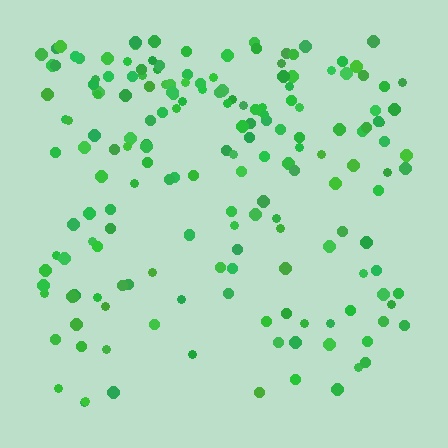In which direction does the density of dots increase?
From bottom to top, with the top side densest.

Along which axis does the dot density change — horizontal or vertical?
Vertical.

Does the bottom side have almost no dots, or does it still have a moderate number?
Still a moderate number, just noticeably fewer than the top.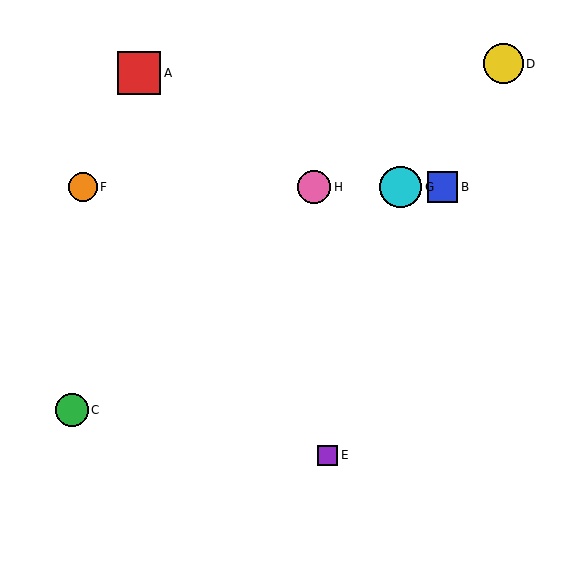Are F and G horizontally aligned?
Yes, both are at y≈187.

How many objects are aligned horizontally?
4 objects (B, F, G, H) are aligned horizontally.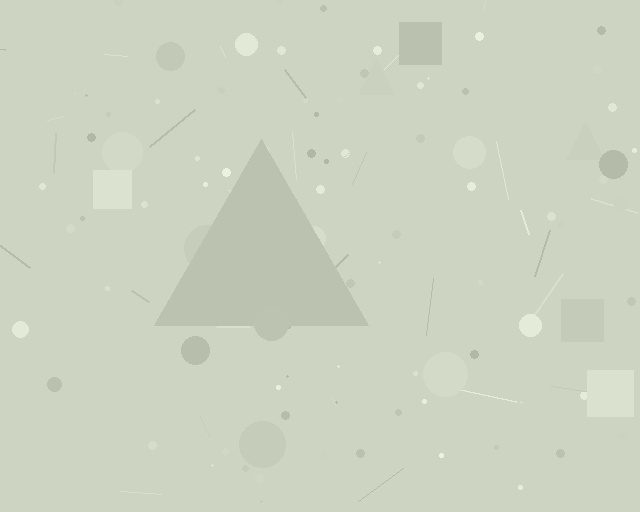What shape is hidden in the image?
A triangle is hidden in the image.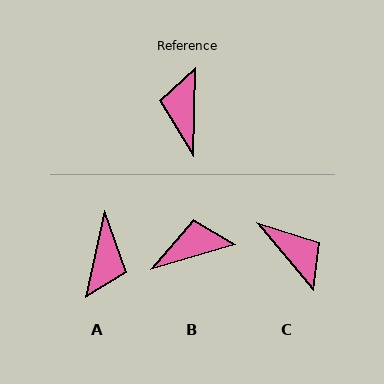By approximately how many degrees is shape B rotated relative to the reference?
Approximately 72 degrees clockwise.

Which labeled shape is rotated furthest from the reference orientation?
A, about 169 degrees away.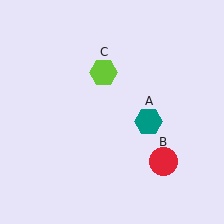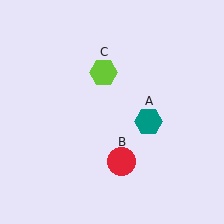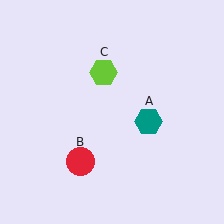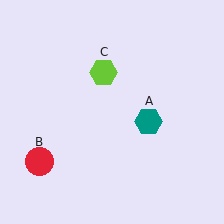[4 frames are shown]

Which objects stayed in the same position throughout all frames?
Teal hexagon (object A) and lime hexagon (object C) remained stationary.